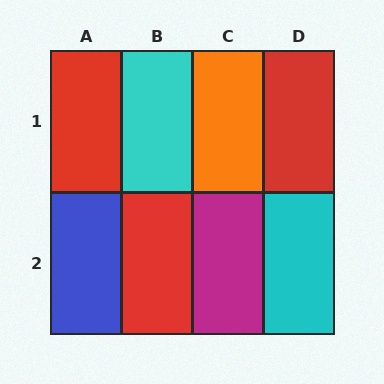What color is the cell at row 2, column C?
Magenta.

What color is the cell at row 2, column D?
Cyan.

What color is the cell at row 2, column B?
Red.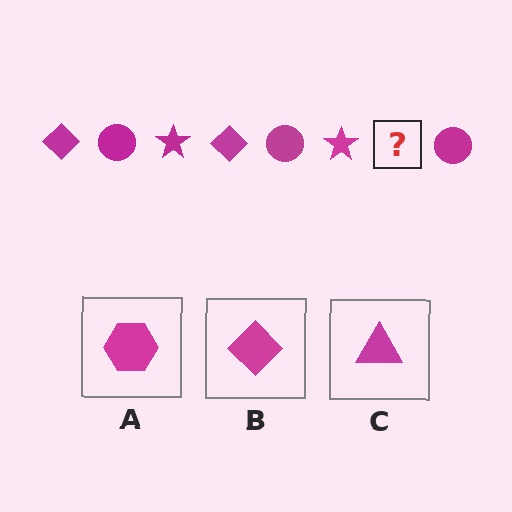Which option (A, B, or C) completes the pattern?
B.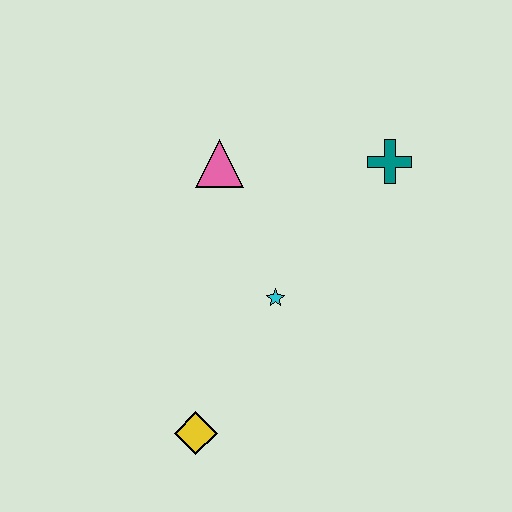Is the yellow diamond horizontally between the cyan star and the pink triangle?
No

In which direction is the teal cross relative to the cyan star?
The teal cross is above the cyan star.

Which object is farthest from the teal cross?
The yellow diamond is farthest from the teal cross.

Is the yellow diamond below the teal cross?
Yes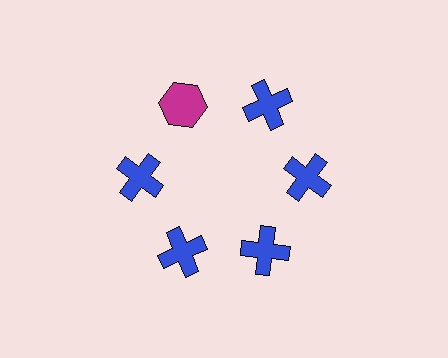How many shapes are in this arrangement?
There are 6 shapes arranged in a ring pattern.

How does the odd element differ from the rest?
It differs in both color (magenta instead of blue) and shape (hexagon instead of cross).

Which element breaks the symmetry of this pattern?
The magenta hexagon at roughly the 11 o'clock position breaks the symmetry. All other shapes are blue crosses.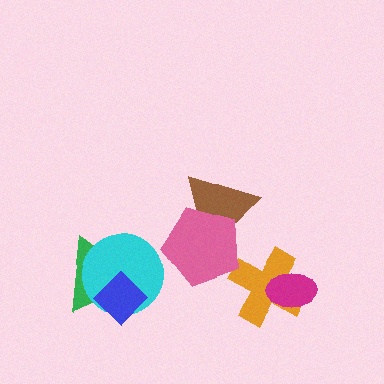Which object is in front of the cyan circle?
The blue diamond is in front of the cyan circle.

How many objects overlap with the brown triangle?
1 object overlaps with the brown triangle.